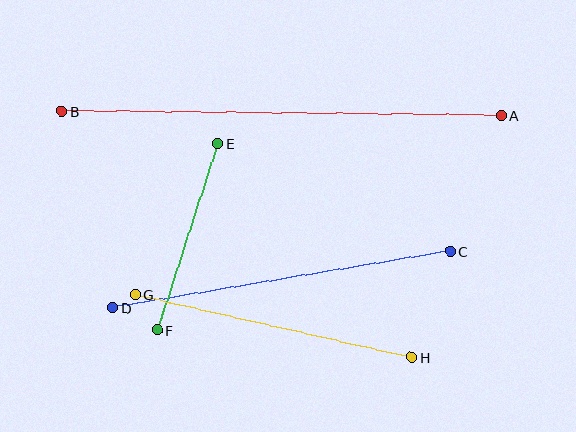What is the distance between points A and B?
The distance is approximately 440 pixels.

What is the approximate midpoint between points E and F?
The midpoint is at approximately (187, 237) pixels.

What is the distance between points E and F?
The distance is approximately 196 pixels.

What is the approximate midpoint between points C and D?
The midpoint is at approximately (282, 280) pixels.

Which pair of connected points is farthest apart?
Points A and B are farthest apart.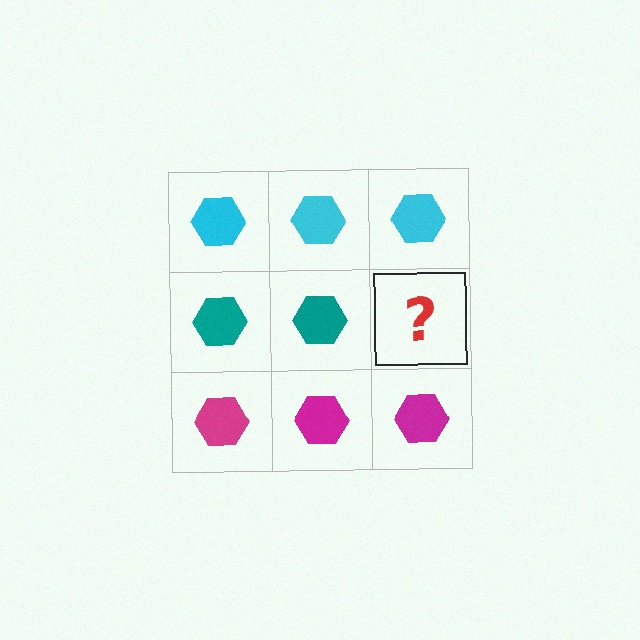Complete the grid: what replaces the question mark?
The question mark should be replaced with a teal hexagon.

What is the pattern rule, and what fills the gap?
The rule is that each row has a consistent color. The gap should be filled with a teal hexagon.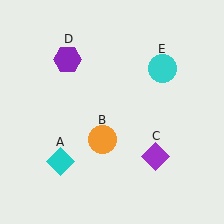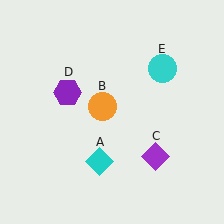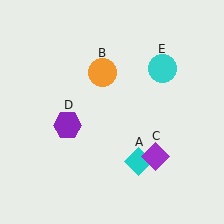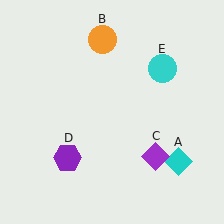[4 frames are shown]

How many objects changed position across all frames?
3 objects changed position: cyan diamond (object A), orange circle (object B), purple hexagon (object D).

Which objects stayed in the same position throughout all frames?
Purple diamond (object C) and cyan circle (object E) remained stationary.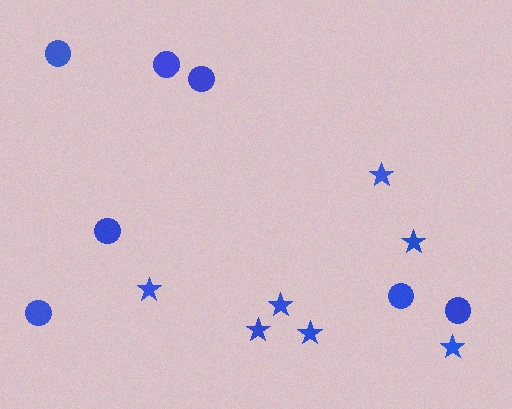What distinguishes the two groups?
There are 2 groups: one group of circles (7) and one group of stars (7).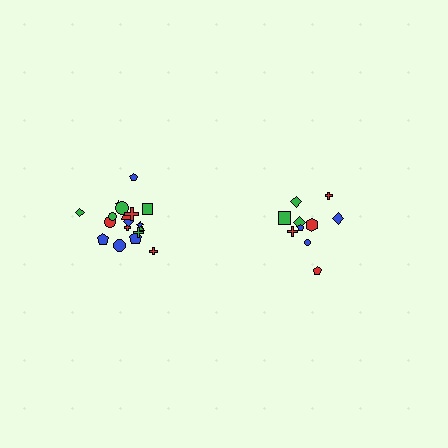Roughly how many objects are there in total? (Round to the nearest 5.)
Roughly 30 objects in total.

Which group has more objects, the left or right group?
The left group.